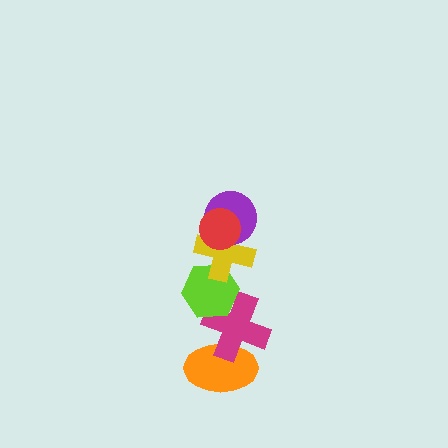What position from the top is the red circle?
The red circle is 1st from the top.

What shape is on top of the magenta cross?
The lime hexagon is on top of the magenta cross.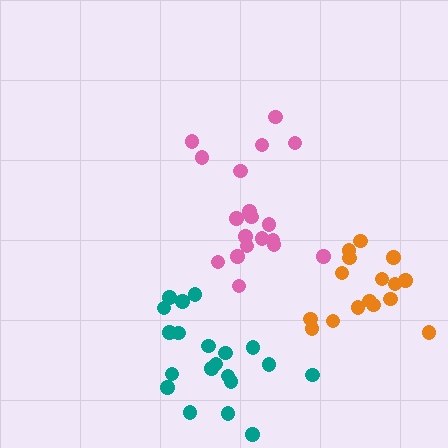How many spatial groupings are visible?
There are 3 spatial groupings.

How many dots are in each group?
Group 1: 19 dots, Group 2: 16 dots, Group 3: 20 dots (55 total).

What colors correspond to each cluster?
The clusters are colored: pink, orange, teal.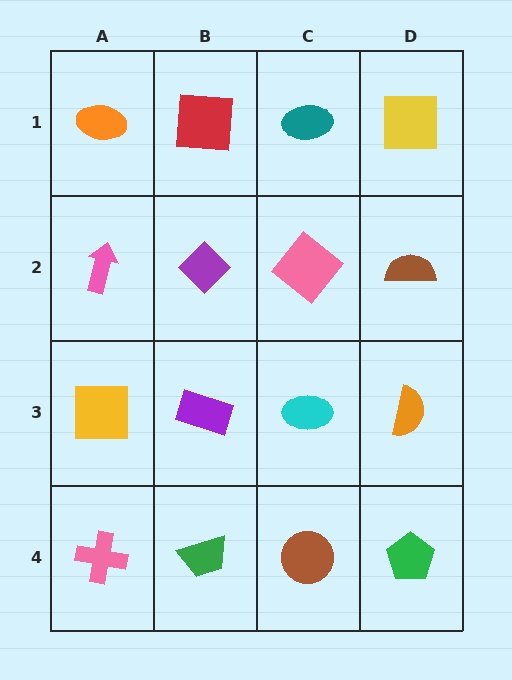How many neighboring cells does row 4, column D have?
2.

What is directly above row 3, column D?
A brown semicircle.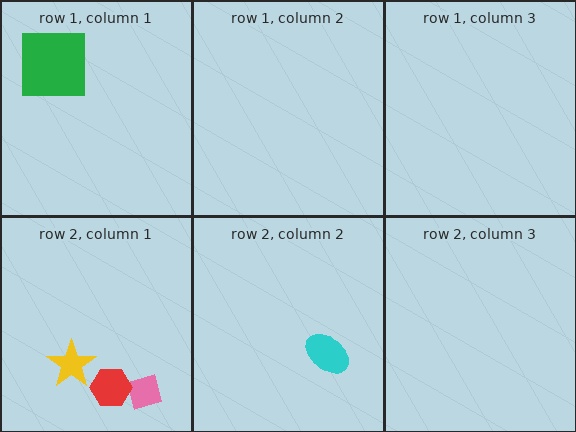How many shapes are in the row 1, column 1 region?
1.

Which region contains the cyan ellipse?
The row 2, column 2 region.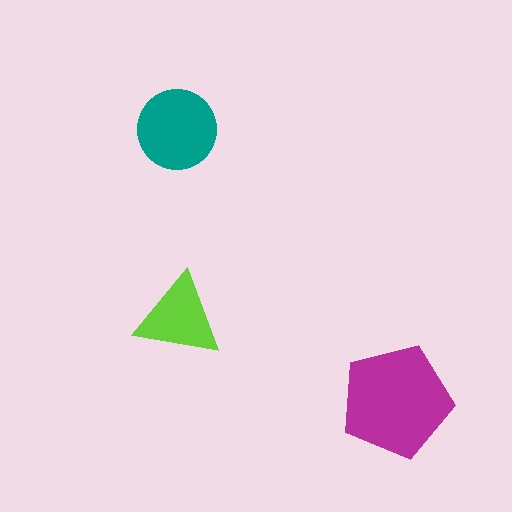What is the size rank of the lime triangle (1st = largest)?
3rd.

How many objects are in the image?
There are 3 objects in the image.